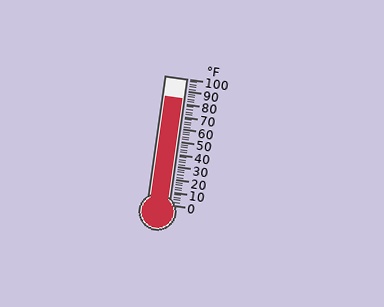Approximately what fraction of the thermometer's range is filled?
The thermometer is filled to approximately 85% of its range.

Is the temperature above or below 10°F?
The temperature is above 10°F.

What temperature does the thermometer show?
The thermometer shows approximately 84°F.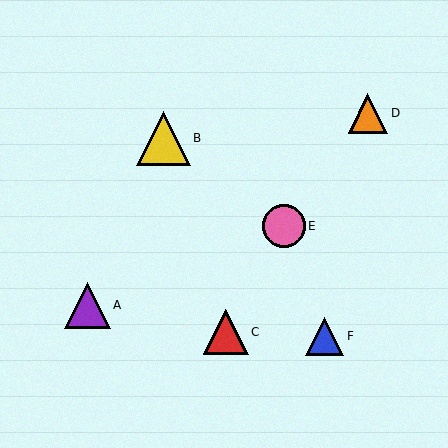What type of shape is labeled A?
Shape A is a purple triangle.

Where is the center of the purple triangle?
The center of the purple triangle is at (88, 305).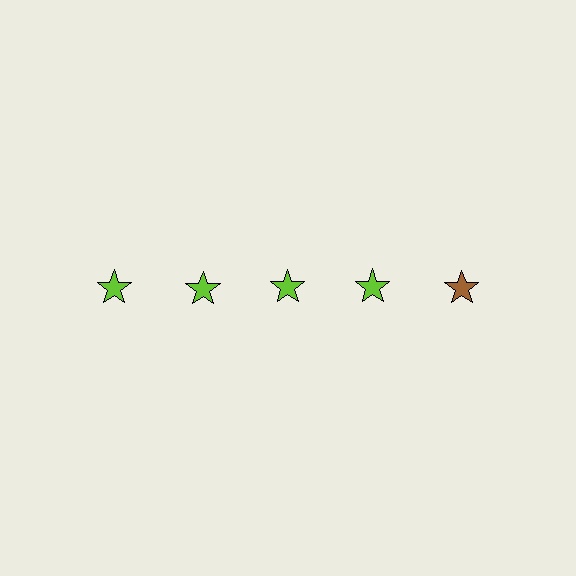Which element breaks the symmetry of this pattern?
The brown star in the top row, rightmost column breaks the symmetry. All other shapes are lime stars.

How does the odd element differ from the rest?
It has a different color: brown instead of lime.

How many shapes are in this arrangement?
There are 5 shapes arranged in a grid pattern.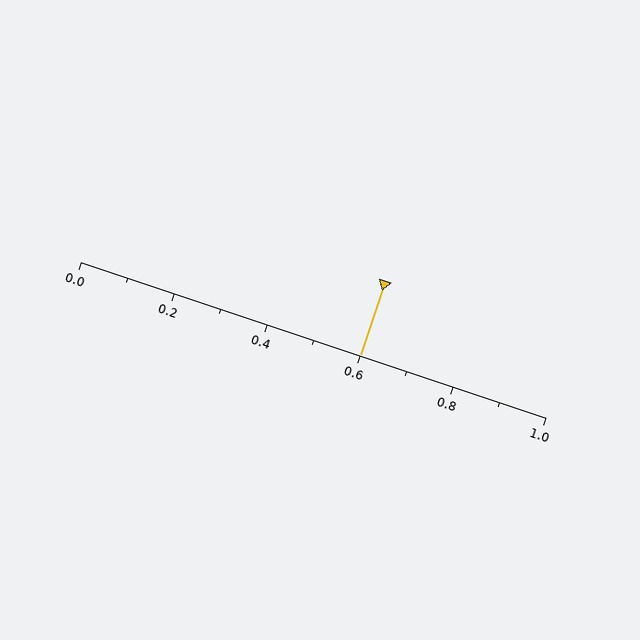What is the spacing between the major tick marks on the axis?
The major ticks are spaced 0.2 apart.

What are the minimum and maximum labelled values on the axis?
The axis runs from 0.0 to 1.0.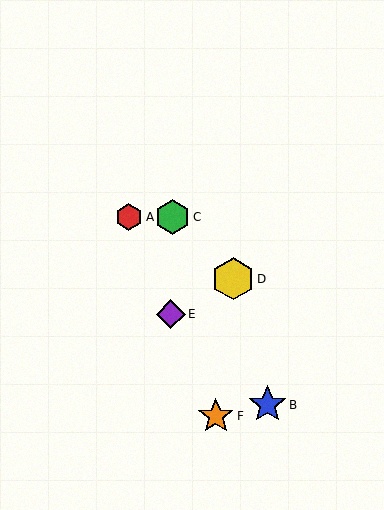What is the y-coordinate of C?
Object C is at y≈217.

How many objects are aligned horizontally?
2 objects (A, C) are aligned horizontally.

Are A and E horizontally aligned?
No, A is at y≈217 and E is at y≈314.